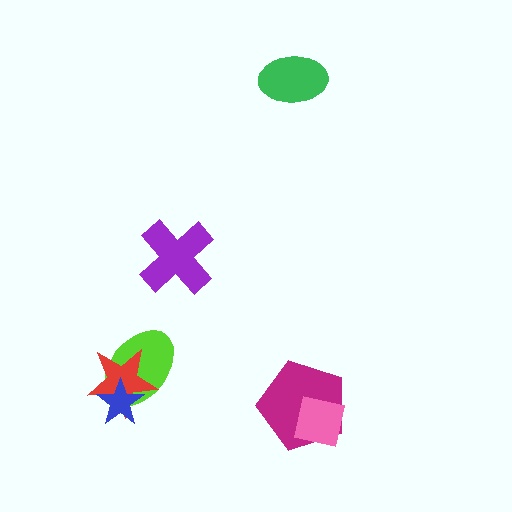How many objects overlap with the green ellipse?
0 objects overlap with the green ellipse.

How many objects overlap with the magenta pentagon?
1 object overlaps with the magenta pentagon.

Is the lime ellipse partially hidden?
Yes, it is partially covered by another shape.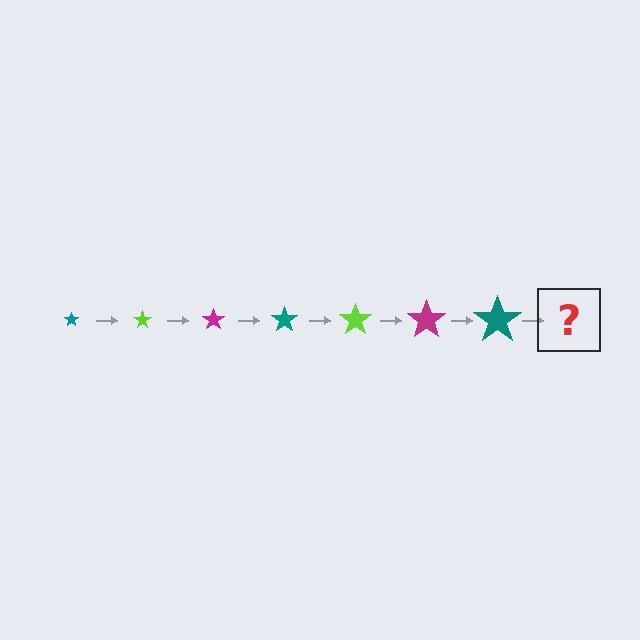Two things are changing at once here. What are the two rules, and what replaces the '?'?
The two rules are that the star grows larger each step and the color cycles through teal, lime, and magenta. The '?' should be a lime star, larger than the previous one.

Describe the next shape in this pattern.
It should be a lime star, larger than the previous one.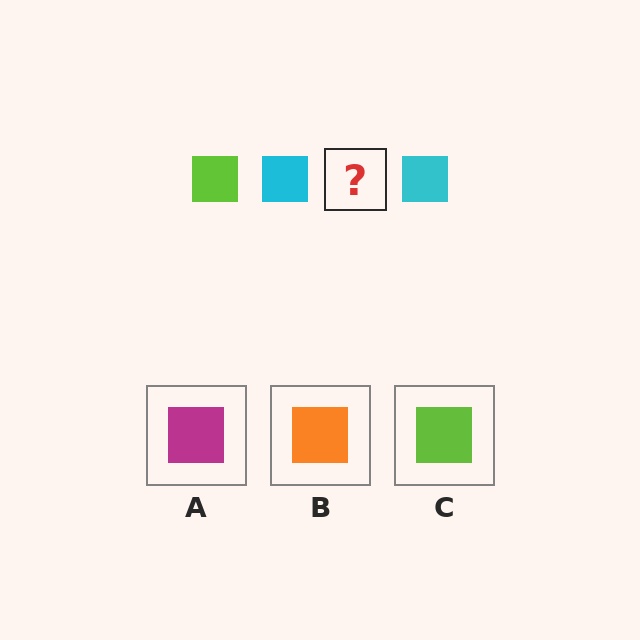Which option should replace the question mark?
Option C.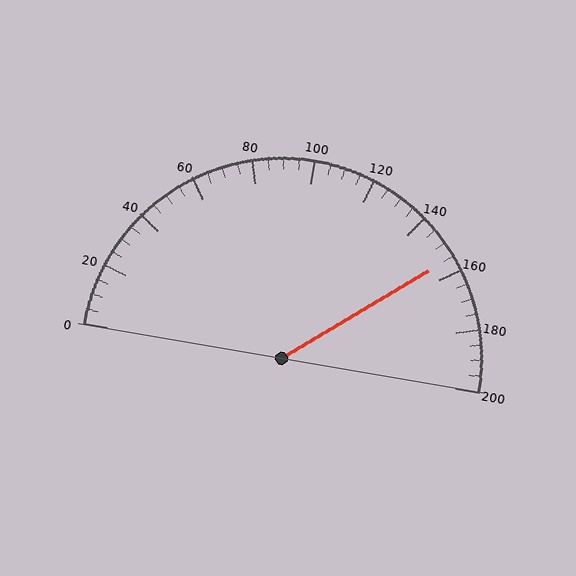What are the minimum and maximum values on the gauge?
The gauge ranges from 0 to 200.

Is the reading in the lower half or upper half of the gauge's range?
The reading is in the upper half of the range (0 to 200).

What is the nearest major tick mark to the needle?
The nearest major tick mark is 160.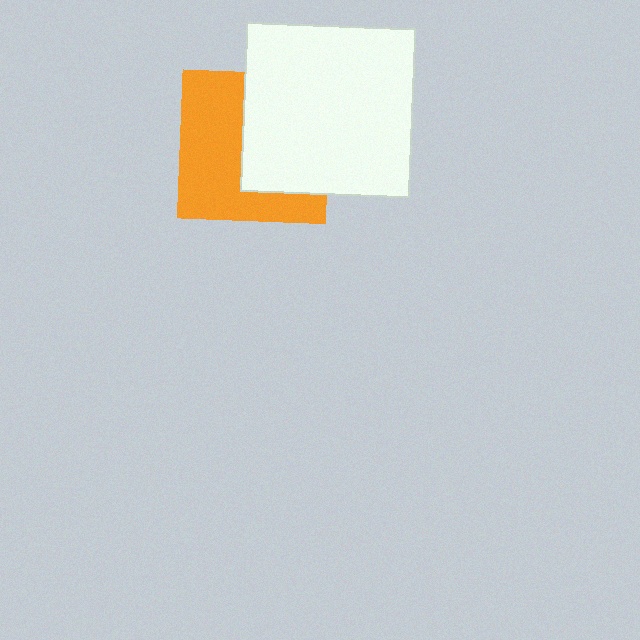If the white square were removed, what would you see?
You would see the complete orange square.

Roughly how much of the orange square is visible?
About half of it is visible (roughly 53%).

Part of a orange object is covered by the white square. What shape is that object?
It is a square.